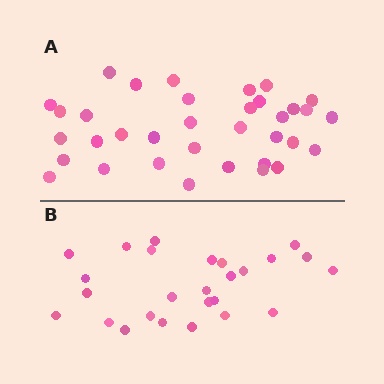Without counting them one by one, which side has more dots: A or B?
Region A (the top region) has more dots.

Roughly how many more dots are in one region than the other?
Region A has roughly 8 or so more dots than region B.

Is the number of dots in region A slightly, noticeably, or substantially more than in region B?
Region A has noticeably more, but not dramatically so. The ratio is roughly 1.3 to 1.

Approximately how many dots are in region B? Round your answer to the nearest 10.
About 30 dots. (The exact count is 26, which rounds to 30.)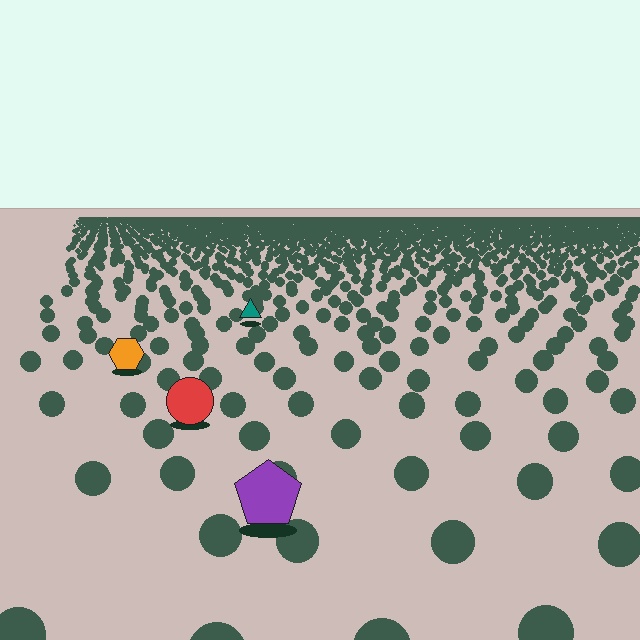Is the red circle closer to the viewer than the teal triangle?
Yes. The red circle is closer — you can tell from the texture gradient: the ground texture is coarser near it.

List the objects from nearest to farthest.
From nearest to farthest: the purple pentagon, the red circle, the orange hexagon, the teal triangle.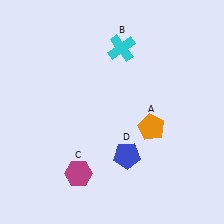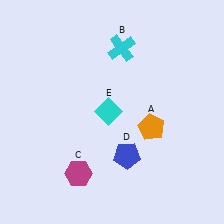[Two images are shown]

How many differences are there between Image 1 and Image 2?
There is 1 difference between the two images.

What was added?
A cyan diamond (E) was added in Image 2.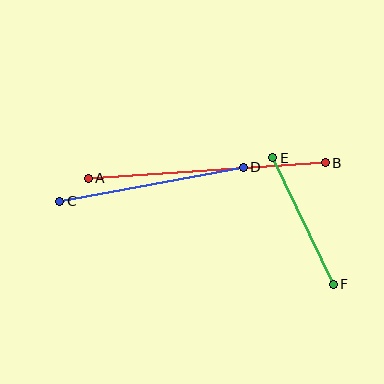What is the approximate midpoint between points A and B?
The midpoint is at approximately (207, 171) pixels.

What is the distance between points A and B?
The distance is approximately 238 pixels.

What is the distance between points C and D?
The distance is approximately 186 pixels.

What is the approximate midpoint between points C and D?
The midpoint is at approximately (151, 184) pixels.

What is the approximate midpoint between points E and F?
The midpoint is at approximately (303, 221) pixels.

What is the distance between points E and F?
The distance is approximately 140 pixels.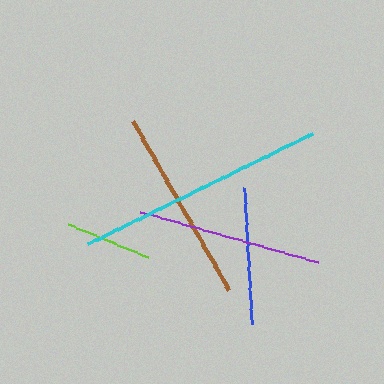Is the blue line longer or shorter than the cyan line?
The cyan line is longer than the blue line.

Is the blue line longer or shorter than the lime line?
The blue line is longer than the lime line.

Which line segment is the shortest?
The lime line is the shortest at approximately 85 pixels.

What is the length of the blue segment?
The blue segment is approximately 136 pixels long.